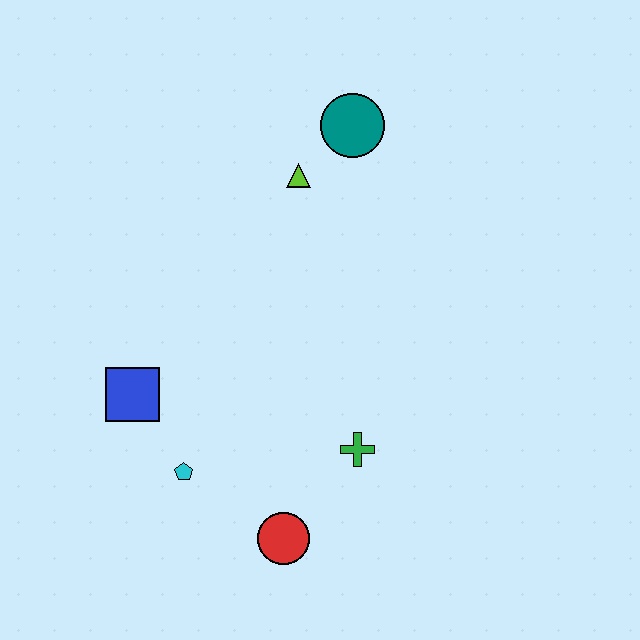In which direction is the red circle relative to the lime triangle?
The red circle is below the lime triangle.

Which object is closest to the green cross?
The red circle is closest to the green cross.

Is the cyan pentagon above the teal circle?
No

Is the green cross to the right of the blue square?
Yes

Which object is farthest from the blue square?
The teal circle is farthest from the blue square.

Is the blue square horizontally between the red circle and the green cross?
No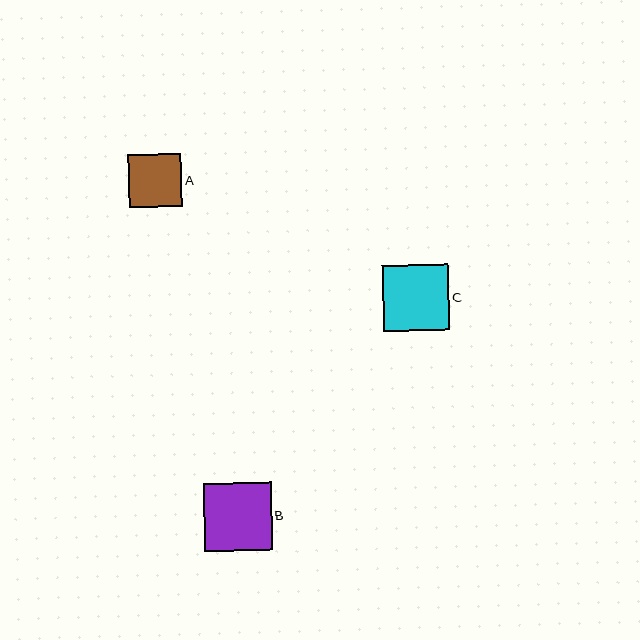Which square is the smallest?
Square A is the smallest with a size of approximately 53 pixels.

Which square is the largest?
Square B is the largest with a size of approximately 68 pixels.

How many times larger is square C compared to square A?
Square C is approximately 1.3 times the size of square A.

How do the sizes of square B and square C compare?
Square B and square C are approximately the same size.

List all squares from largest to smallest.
From largest to smallest: B, C, A.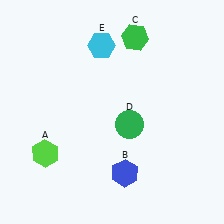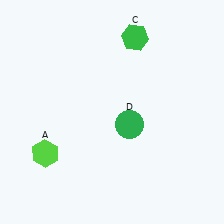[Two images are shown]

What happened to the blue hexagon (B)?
The blue hexagon (B) was removed in Image 2. It was in the bottom-right area of Image 1.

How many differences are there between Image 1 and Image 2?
There are 2 differences between the two images.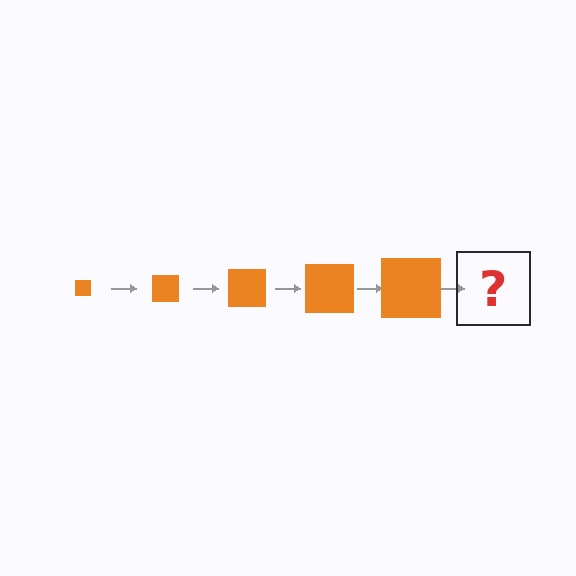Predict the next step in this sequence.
The next step is an orange square, larger than the previous one.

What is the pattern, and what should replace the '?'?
The pattern is that the square gets progressively larger each step. The '?' should be an orange square, larger than the previous one.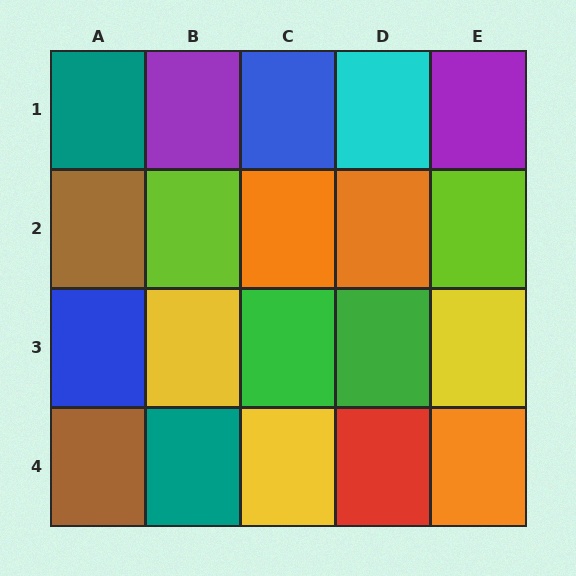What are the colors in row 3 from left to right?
Blue, yellow, green, green, yellow.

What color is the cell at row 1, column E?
Purple.